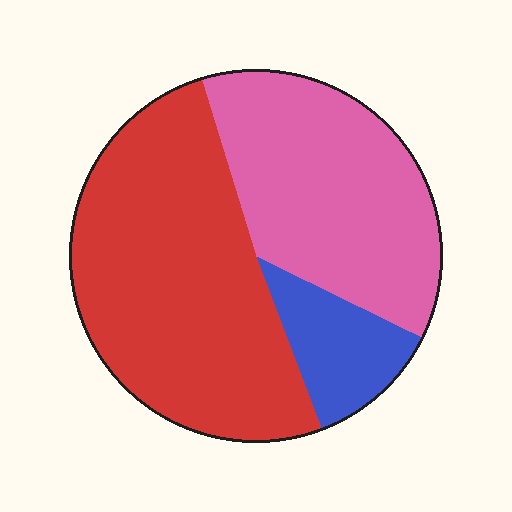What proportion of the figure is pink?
Pink takes up about three eighths (3/8) of the figure.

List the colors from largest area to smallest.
From largest to smallest: red, pink, blue.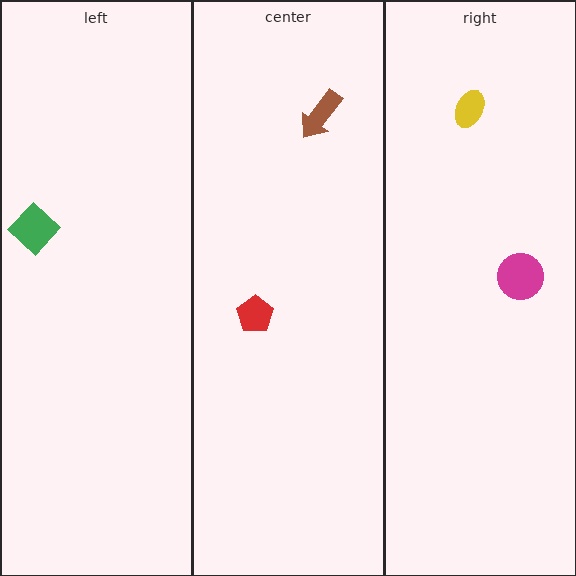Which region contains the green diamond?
The left region.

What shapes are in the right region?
The magenta circle, the yellow ellipse.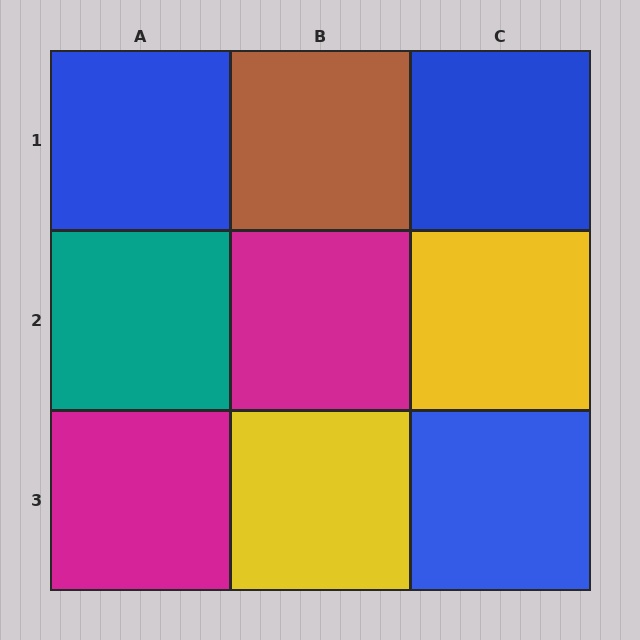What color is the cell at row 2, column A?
Teal.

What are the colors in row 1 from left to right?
Blue, brown, blue.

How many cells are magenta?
2 cells are magenta.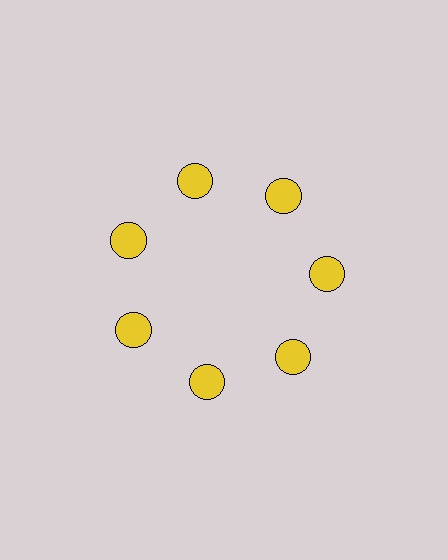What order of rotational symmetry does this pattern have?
This pattern has 7-fold rotational symmetry.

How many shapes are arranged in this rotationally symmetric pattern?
There are 7 shapes, arranged in 7 groups of 1.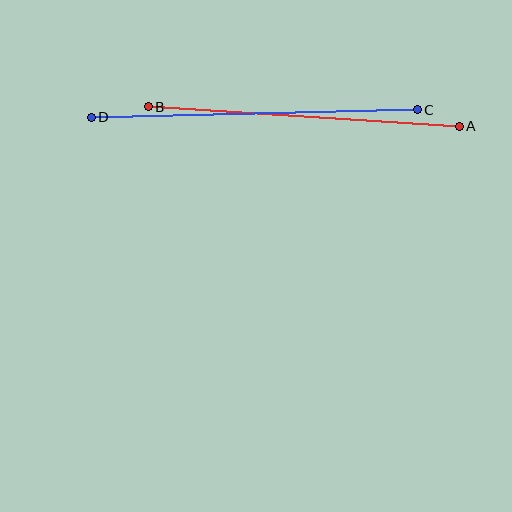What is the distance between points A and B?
The distance is approximately 311 pixels.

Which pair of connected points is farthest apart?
Points C and D are farthest apart.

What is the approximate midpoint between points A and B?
The midpoint is at approximately (304, 117) pixels.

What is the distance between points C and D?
The distance is approximately 326 pixels.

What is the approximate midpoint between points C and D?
The midpoint is at approximately (254, 114) pixels.